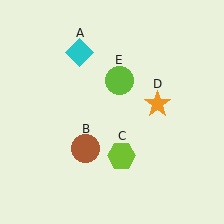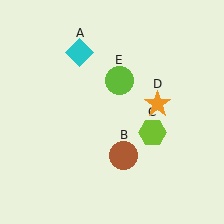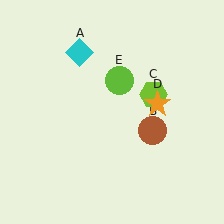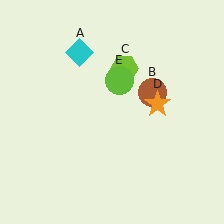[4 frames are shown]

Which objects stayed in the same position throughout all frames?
Cyan diamond (object A) and orange star (object D) and lime circle (object E) remained stationary.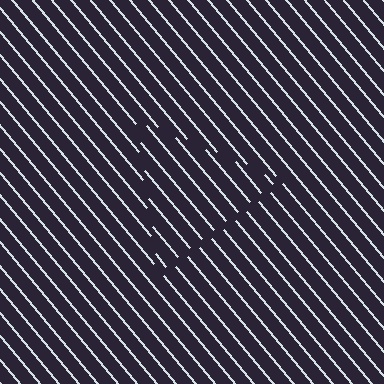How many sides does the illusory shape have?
3 sides — the line-ends trace a triangle.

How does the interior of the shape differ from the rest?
The interior of the shape contains the same grating, shifted by half a period — the contour is defined by the phase discontinuity where line-ends from the inner and outer gratings abut.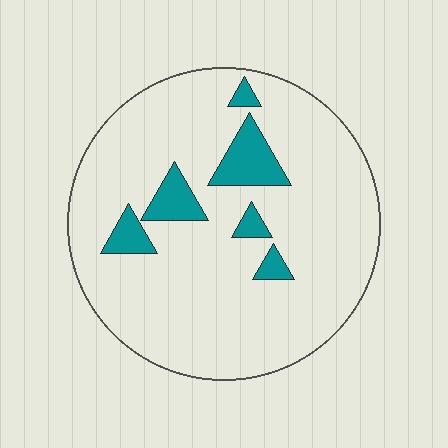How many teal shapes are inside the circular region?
6.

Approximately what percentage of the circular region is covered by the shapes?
Approximately 10%.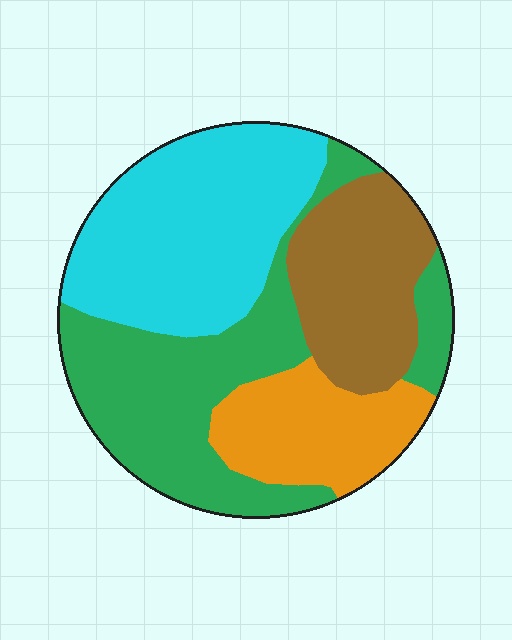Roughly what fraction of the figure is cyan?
Cyan covers around 30% of the figure.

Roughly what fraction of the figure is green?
Green covers roughly 35% of the figure.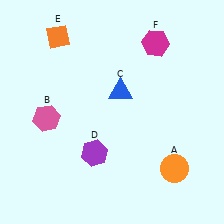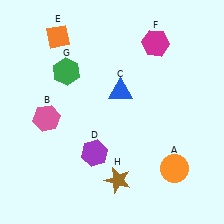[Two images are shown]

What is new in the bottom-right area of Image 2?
A brown star (H) was added in the bottom-right area of Image 2.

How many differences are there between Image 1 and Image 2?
There are 2 differences between the two images.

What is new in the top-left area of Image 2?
A green hexagon (G) was added in the top-left area of Image 2.